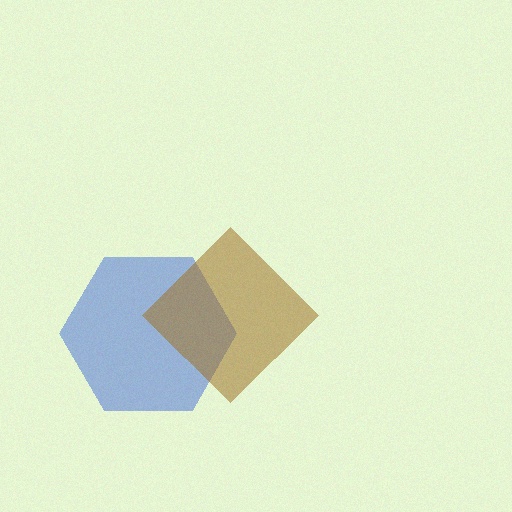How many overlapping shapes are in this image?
There are 2 overlapping shapes in the image.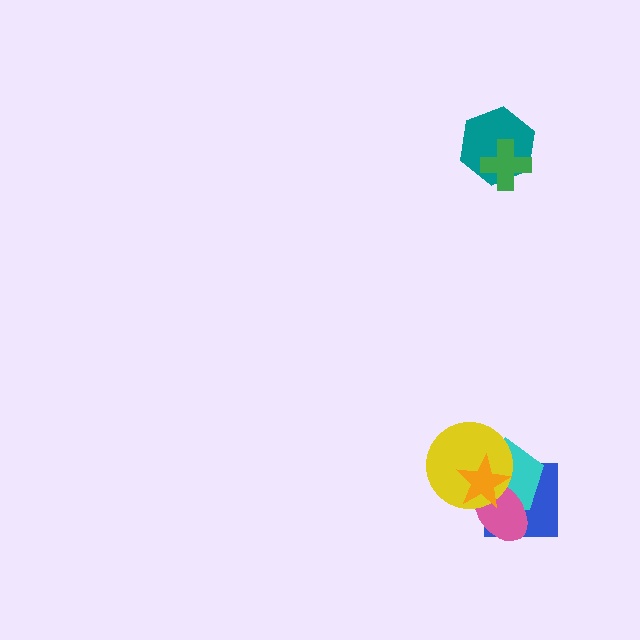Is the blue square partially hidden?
Yes, it is partially covered by another shape.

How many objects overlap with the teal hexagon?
1 object overlaps with the teal hexagon.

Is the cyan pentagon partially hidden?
Yes, it is partially covered by another shape.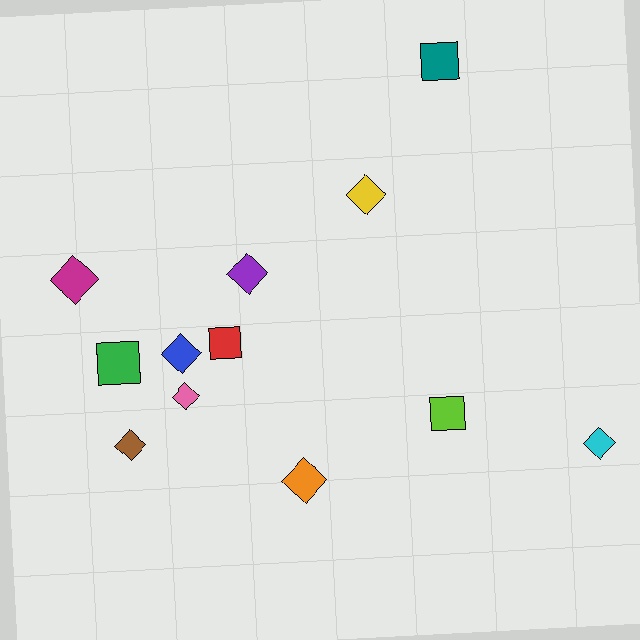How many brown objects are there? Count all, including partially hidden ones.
There is 1 brown object.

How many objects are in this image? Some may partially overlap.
There are 12 objects.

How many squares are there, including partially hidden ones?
There are 4 squares.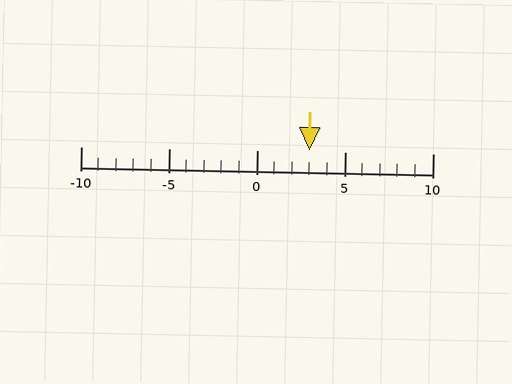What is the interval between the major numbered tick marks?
The major tick marks are spaced 5 units apart.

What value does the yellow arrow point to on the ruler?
The yellow arrow points to approximately 3.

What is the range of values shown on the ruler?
The ruler shows values from -10 to 10.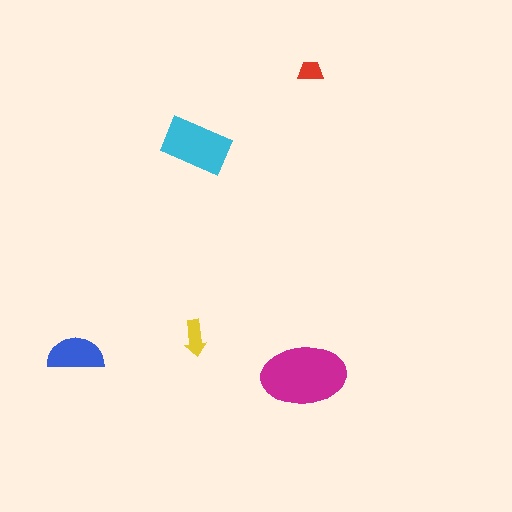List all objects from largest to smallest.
The magenta ellipse, the cyan rectangle, the blue semicircle, the yellow arrow, the red trapezoid.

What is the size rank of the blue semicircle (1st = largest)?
3rd.